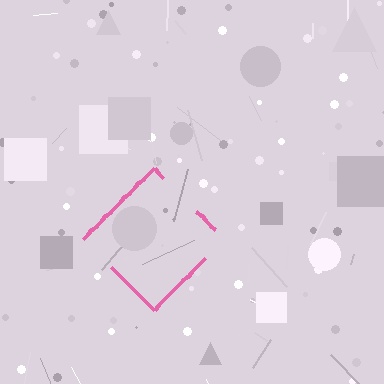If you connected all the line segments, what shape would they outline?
They would outline a diamond.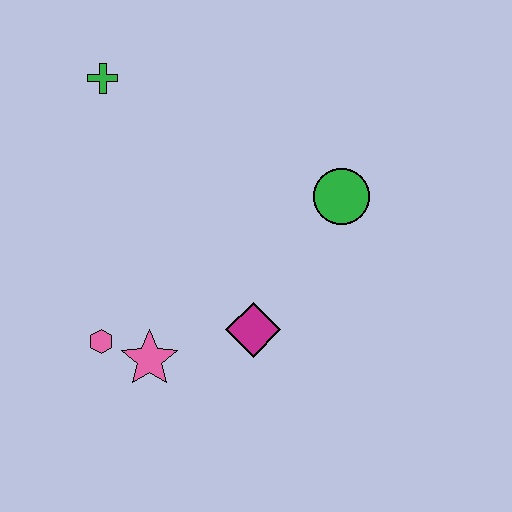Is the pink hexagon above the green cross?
No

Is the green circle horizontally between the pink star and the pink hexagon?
No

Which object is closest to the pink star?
The pink hexagon is closest to the pink star.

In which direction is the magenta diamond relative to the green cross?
The magenta diamond is below the green cross.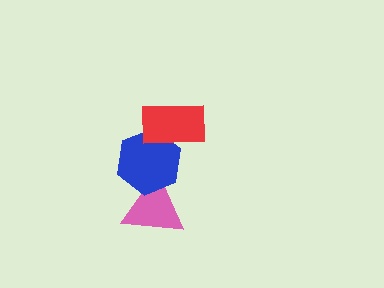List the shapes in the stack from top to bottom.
From top to bottom: the red rectangle, the blue hexagon, the pink triangle.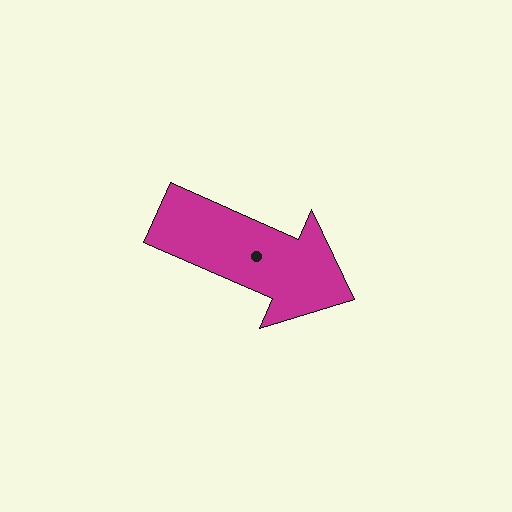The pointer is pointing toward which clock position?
Roughly 4 o'clock.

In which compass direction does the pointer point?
Southeast.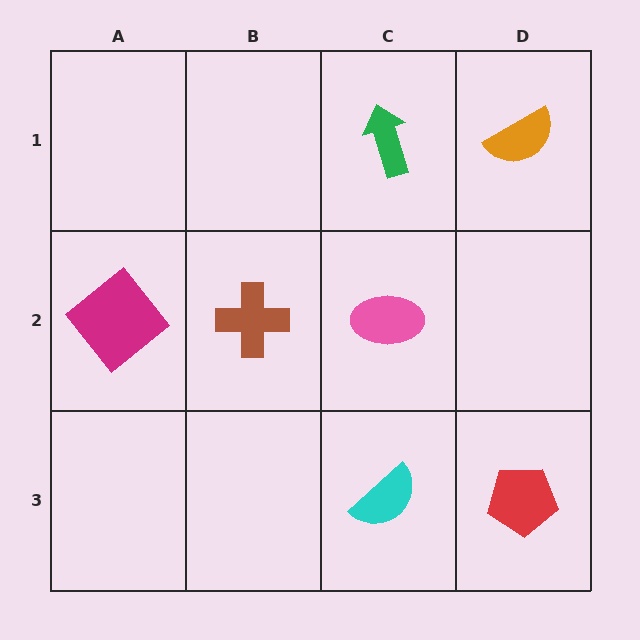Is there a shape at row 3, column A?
No, that cell is empty.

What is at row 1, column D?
An orange semicircle.